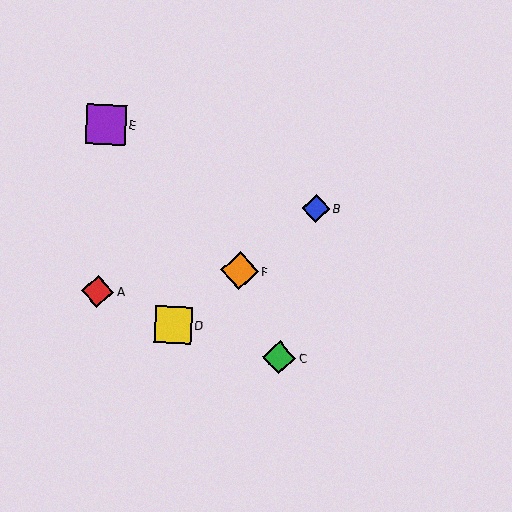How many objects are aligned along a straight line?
3 objects (B, D, F) are aligned along a straight line.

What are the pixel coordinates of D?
Object D is at (173, 325).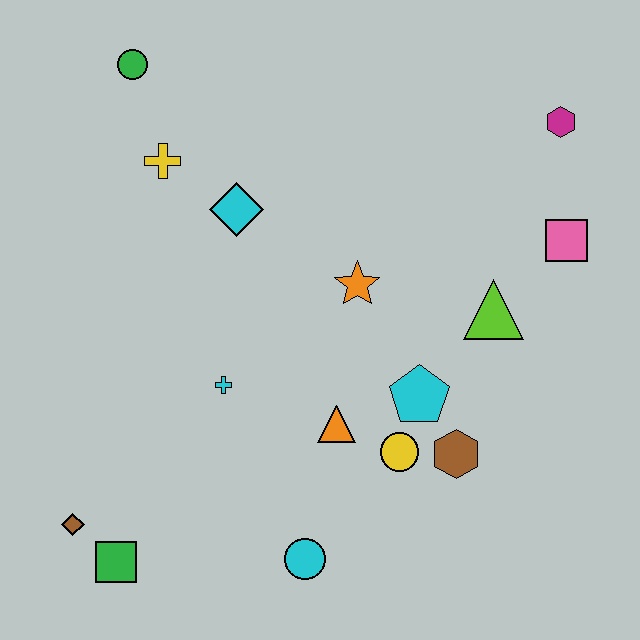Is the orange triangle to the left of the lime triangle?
Yes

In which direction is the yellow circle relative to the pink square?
The yellow circle is below the pink square.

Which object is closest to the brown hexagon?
The yellow circle is closest to the brown hexagon.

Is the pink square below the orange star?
No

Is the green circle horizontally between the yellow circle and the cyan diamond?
No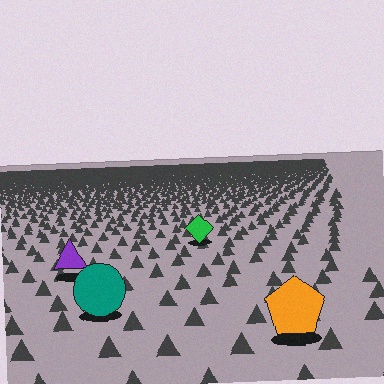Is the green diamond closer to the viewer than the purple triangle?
No. The purple triangle is closer — you can tell from the texture gradient: the ground texture is coarser near it.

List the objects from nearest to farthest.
From nearest to farthest: the orange pentagon, the teal circle, the purple triangle, the green diamond.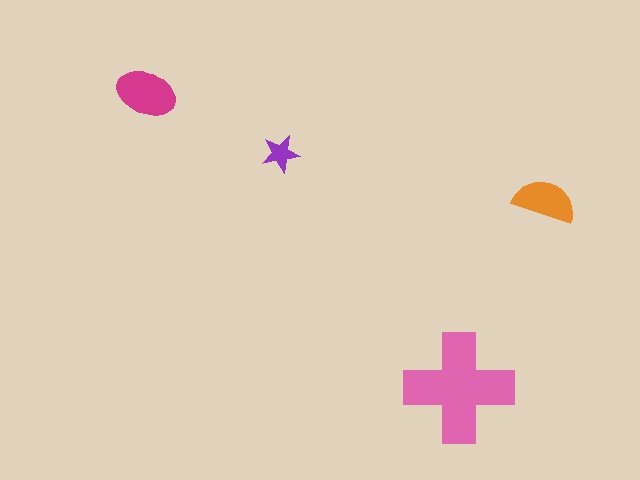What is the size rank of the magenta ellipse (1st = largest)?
2nd.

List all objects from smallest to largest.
The purple star, the orange semicircle, the magenta ellipse, the pink cross.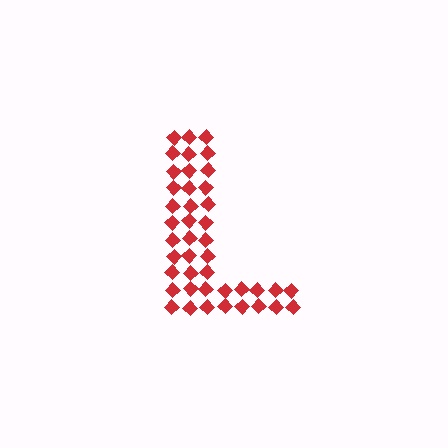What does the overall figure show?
The overall figure shows the letter L.